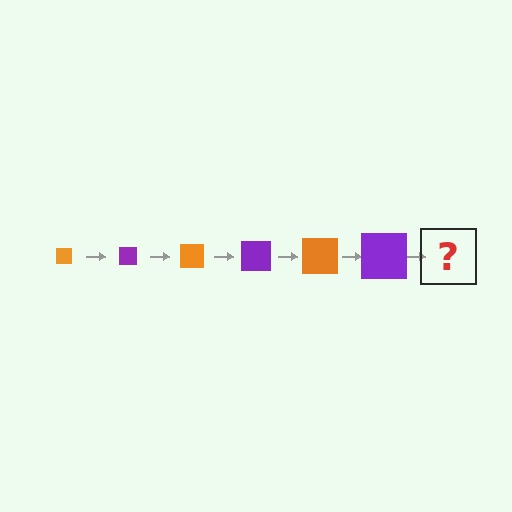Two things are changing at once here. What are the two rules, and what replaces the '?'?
The two rules are that the square grows larger each step and the color cycles through orange and purple. The '?' should be an orange square, larger than the previous one.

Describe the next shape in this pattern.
It should be an orange square, larger than the previous one.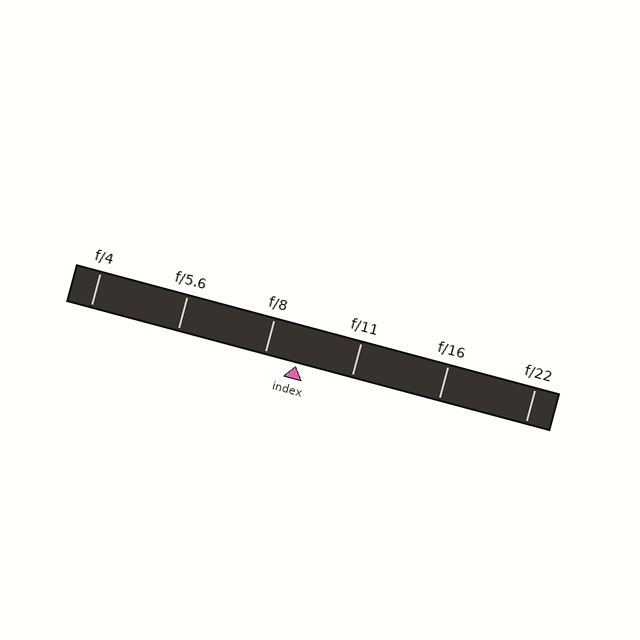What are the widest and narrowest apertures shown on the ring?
The widest aperture shown is f/4 and the narrowest is f/22.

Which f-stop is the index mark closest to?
The index mark is closest to f/8.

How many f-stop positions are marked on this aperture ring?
There are 6 f-stop positions marked.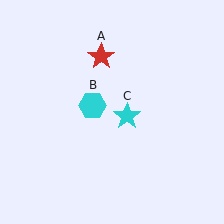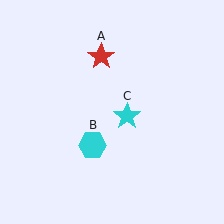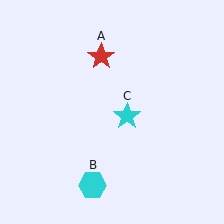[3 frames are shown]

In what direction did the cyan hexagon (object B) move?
The cyan hexagon (object B) moved down.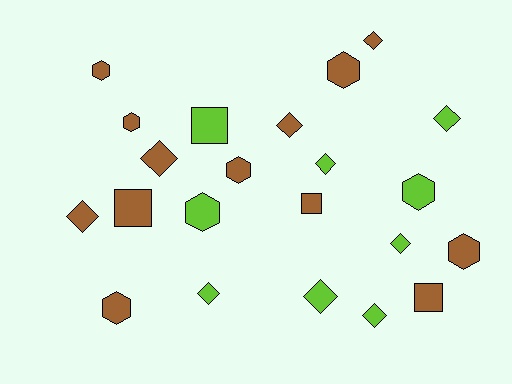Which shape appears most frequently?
Diamond, with 10 objects.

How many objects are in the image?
There are 22 objects.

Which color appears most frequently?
Brown, with 13 objects.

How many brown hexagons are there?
There are 6 brown hexagons.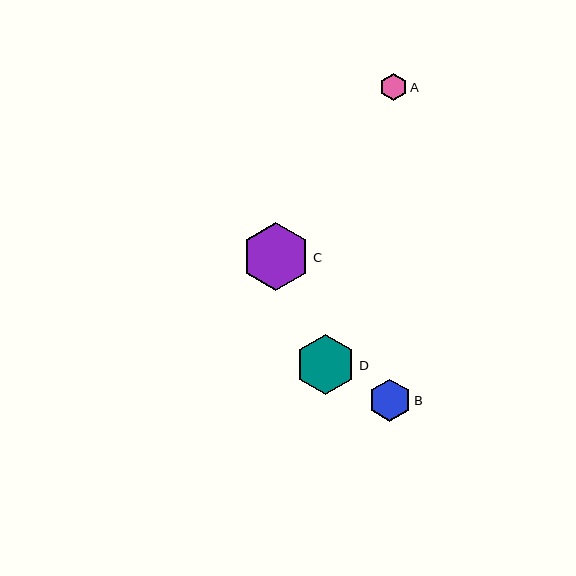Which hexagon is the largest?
Hexagon C is the largest with a size of approximately 68 pixels.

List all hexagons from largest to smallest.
From largest to smallest: C, D, B, A.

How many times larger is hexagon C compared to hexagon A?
Hexagon C is approximately 2.5 times the size of hexagon A.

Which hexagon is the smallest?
Hexagon A is the smallest with a size of approximately 27 pixels.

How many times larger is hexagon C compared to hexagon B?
Hexagon C is approximately 1.6 times the size of hexagon B.